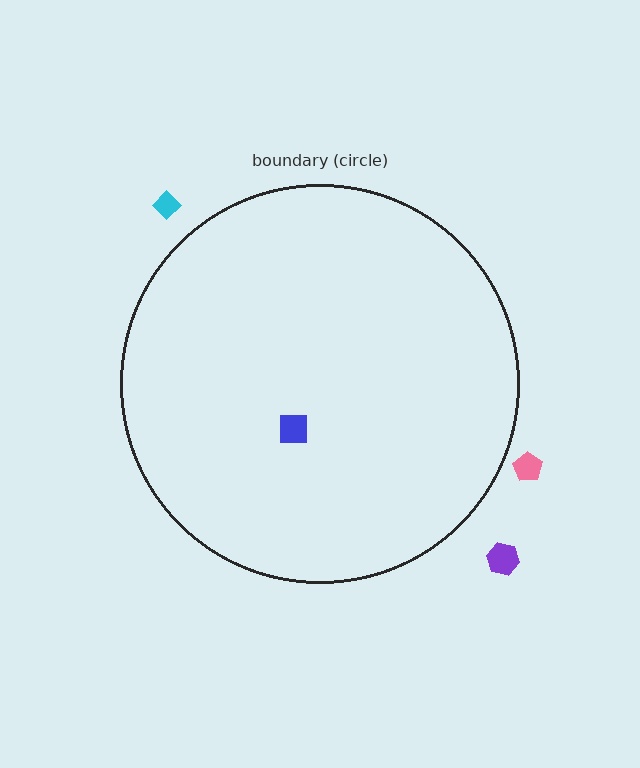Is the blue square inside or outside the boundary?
Inside.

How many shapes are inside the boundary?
1 inside, 3 outside.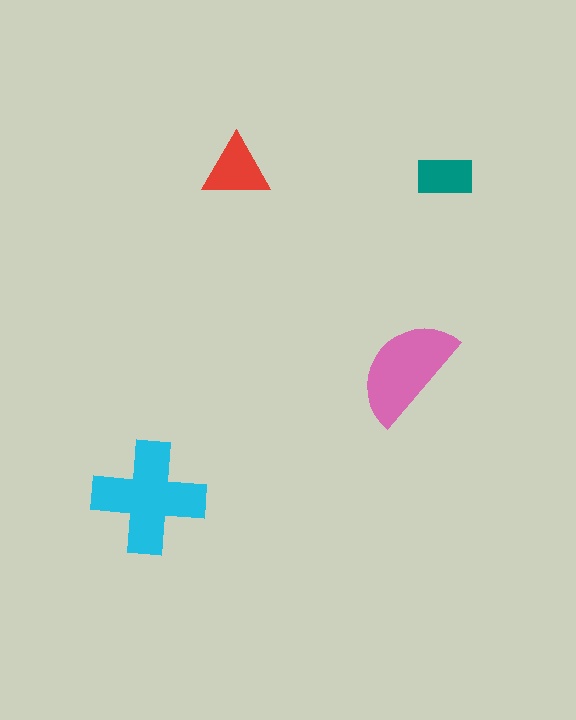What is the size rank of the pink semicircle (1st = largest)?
2nd.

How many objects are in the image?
There are 4 objects in the image.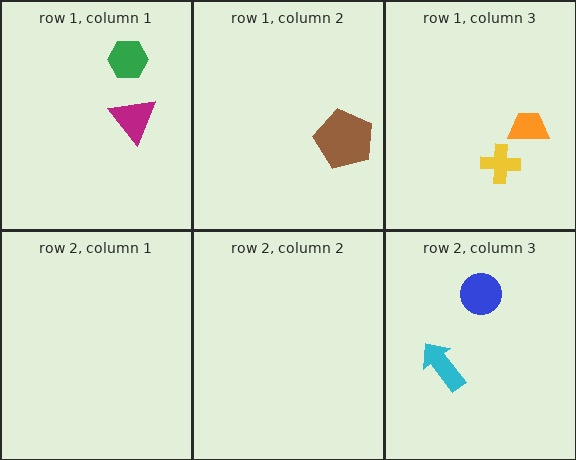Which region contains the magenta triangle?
The row 1, column 1 region.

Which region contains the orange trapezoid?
The row 1, column 3 region.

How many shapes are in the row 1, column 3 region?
2.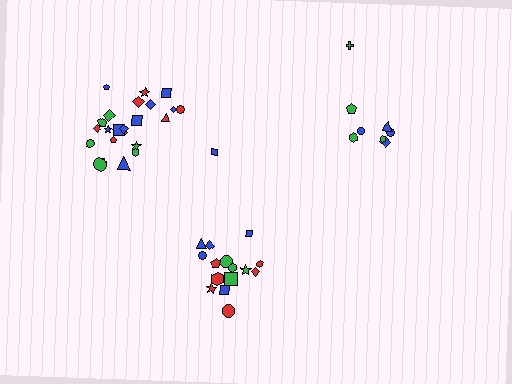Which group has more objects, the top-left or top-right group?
The top-left group.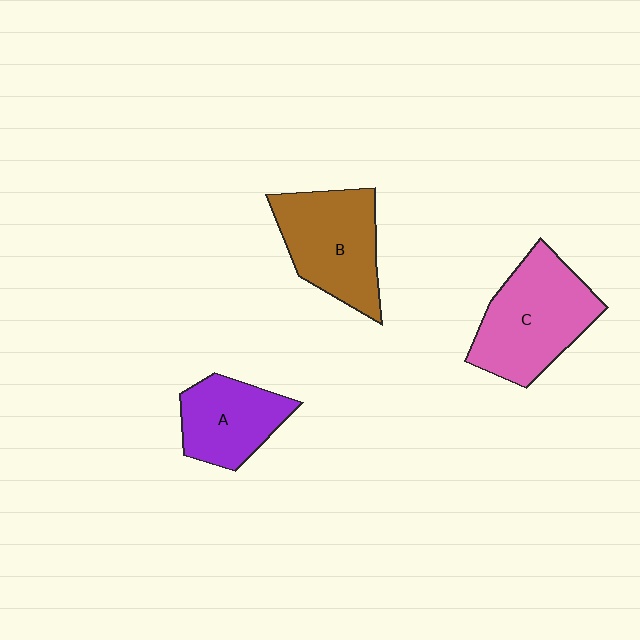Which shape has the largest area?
Shape C (pink).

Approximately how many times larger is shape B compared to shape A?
Approximately 1.3 times.